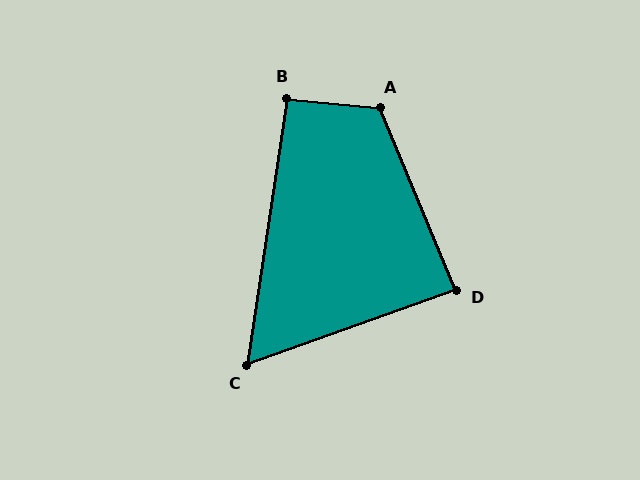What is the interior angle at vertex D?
Approximately 87 degrees (approximately right).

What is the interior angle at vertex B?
Approximately 93 degrees (approximately right).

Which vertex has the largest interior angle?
A, at approximately 118 degrees.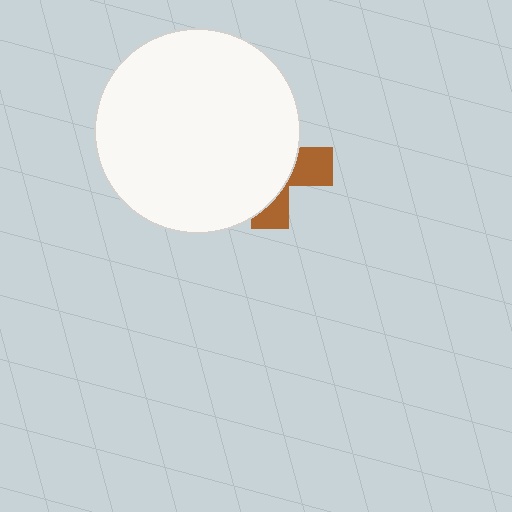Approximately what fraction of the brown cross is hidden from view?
Roughly 69% of the brown cross is hidden behind the white circle.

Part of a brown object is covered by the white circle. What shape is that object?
It is a cross.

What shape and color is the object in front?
The object in front is a white circle.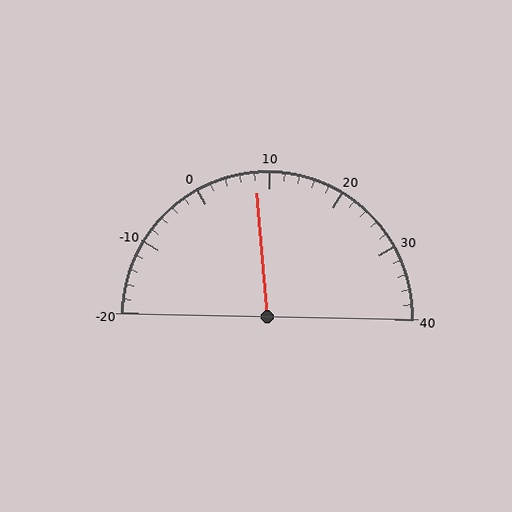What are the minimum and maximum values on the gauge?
The gauge ranges from -20 to 40.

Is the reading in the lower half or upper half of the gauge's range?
The reading is in the lower half of the range (-20 to 40).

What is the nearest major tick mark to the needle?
The nearest major tick mark is 10.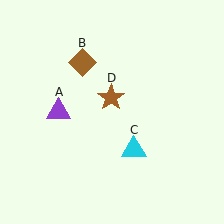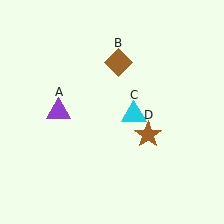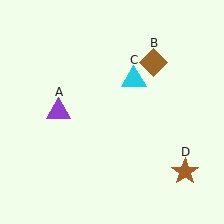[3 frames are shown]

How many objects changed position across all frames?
3 objects changed position: brown diamond (object B), cyan triangle (object C), brown star (object D).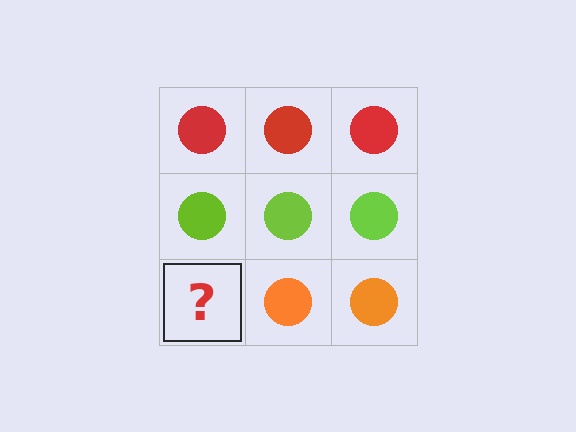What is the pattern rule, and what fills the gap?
The rule is that each row has a consistent color. The gap should be filled with an orange circle.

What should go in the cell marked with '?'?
The missing cell should contain an orange circle.